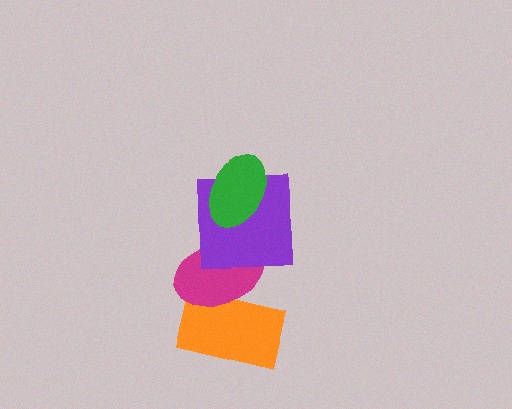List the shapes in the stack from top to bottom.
From top to bottom: the green ellipse, the purple square, the magenta ellipse, the orange rectangle.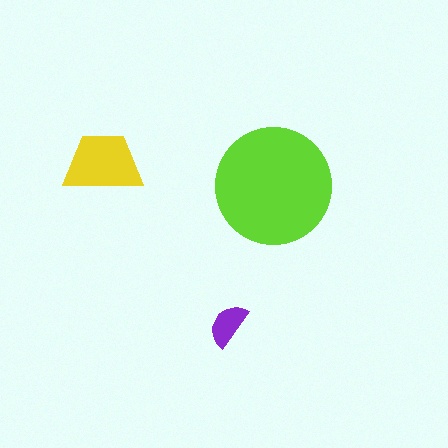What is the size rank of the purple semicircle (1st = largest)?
3rd.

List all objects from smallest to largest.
The purple semicircle, the yellow trapezoid, the lime circle.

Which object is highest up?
The yellow trapezoid is topmost.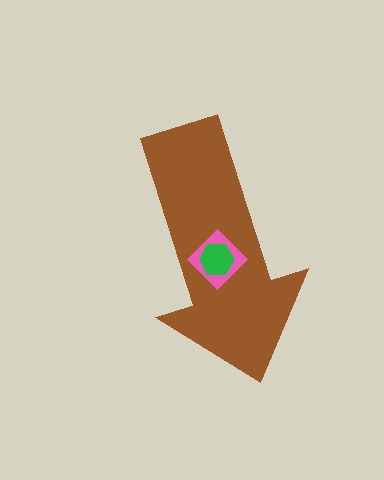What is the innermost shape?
The green hexagon.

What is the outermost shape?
The brown arrow.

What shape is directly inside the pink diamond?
The green hexagon.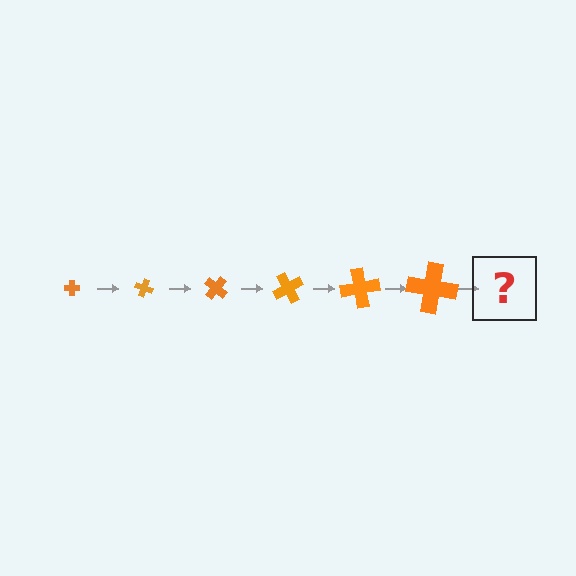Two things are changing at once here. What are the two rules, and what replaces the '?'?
The two rules are that the cross grows larger each step and it rotates 20 degrees each step. The '?' should be a cross, larger than the previous one and rotated 120 degrees from the start.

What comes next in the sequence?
The next element should be a cross, larger than the previous one and rotated 120 degrees from the start.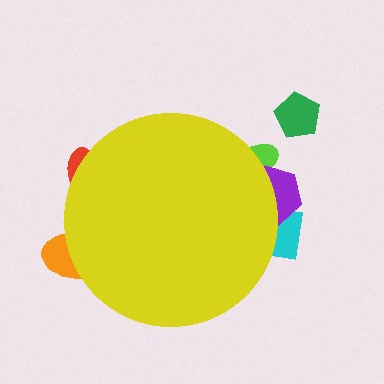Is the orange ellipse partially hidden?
Yes, the orange ellipse is partially hidden behind the yellow circle.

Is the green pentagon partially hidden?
No, the green pentagon is fully visible.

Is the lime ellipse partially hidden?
Yes, the lime ellipse is partially hidden behind the yellow circle.